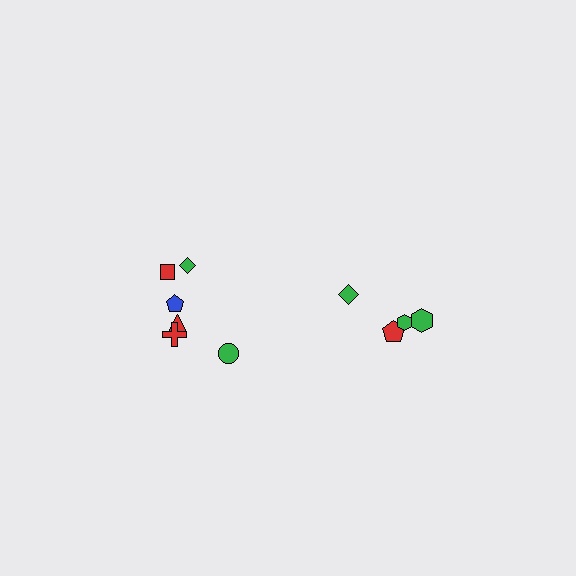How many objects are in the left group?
There are 6 objects.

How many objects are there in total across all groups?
There are 10 objects.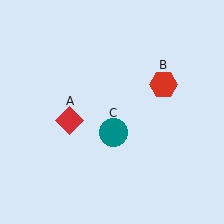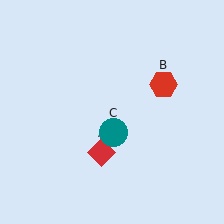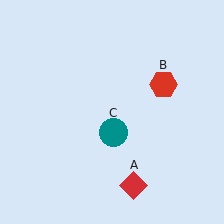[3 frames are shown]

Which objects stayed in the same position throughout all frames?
Red hexagon (object B) and teal circle (object C) remained stationary.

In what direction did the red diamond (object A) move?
The red diamond (object A) moved down and to the right.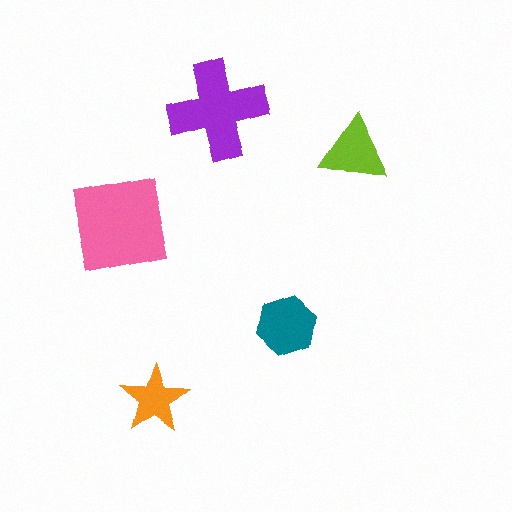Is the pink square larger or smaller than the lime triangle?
Larger.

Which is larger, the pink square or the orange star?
The pink square.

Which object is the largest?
The pink square.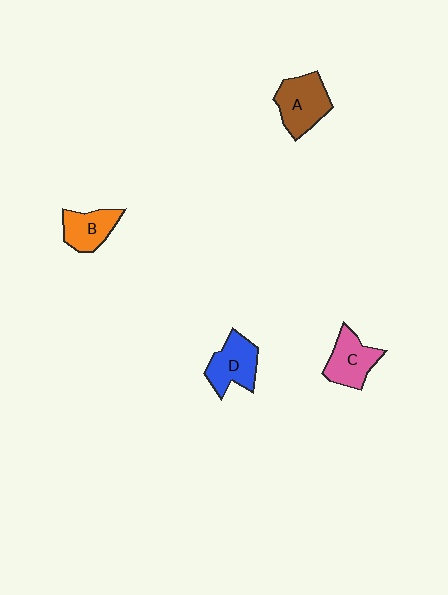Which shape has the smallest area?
Shape B (orange).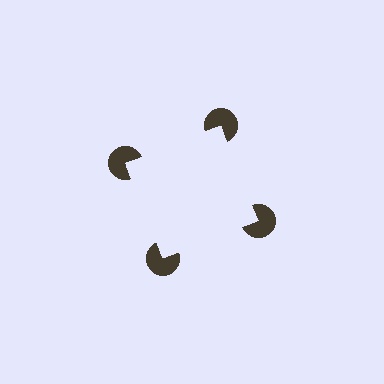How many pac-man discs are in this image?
There are 4 — one at each vertex of the illusory square.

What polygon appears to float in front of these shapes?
An illusory square — its edges are inferred from the aligned wedge cuts in the pac-man discs, not physically drawn.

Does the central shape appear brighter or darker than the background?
It typically appears slightly brighter than the background, even though no actual brightness change is drawn.